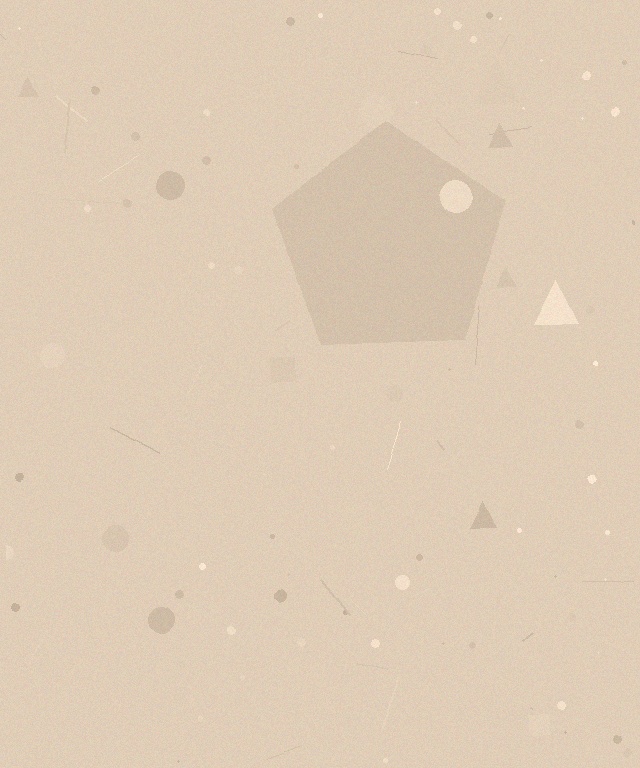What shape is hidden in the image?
A pentagon is hidden in the image.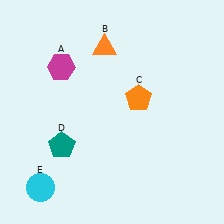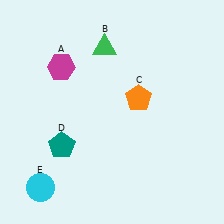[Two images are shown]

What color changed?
The triangle (B) changed from orange in Image 1 to green in Image 2.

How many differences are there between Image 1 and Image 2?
There is 1 difference between the two images.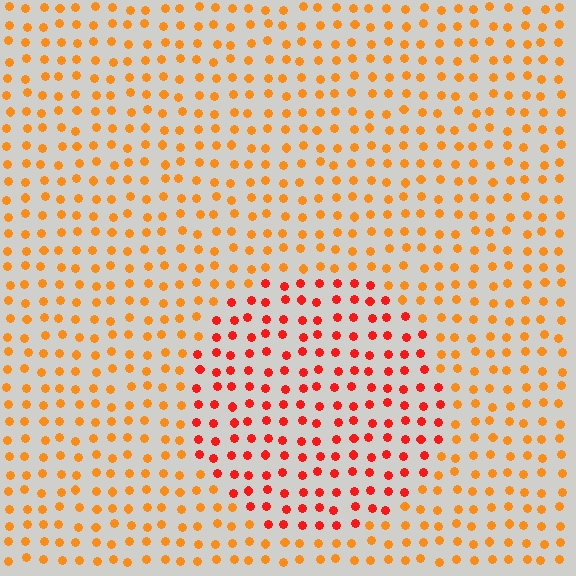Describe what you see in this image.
The image is filled with small orange elements in a uniform arrangement. A circle-shaped region is visible where the elements are tinted to a slightly different hue, forming a subtle color boundary.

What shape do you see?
I see a circle.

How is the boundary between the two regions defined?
The boundary is defined purely by a slight shift in hue (about 31 degrees). Spacing, size, and orientation are identical on both sides.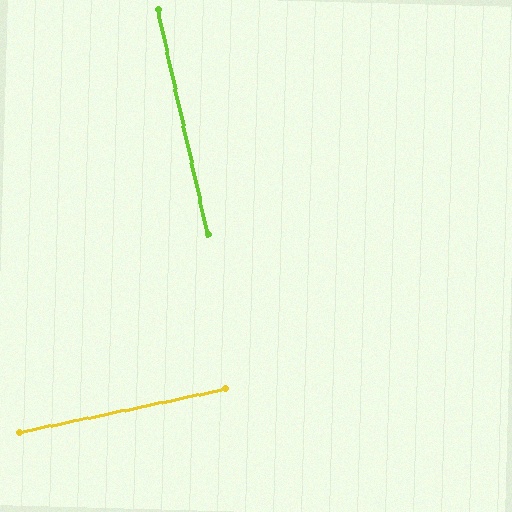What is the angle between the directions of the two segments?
Approximately 89 degrees.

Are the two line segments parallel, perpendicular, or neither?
Perpendicular — they meet at approximately 89°.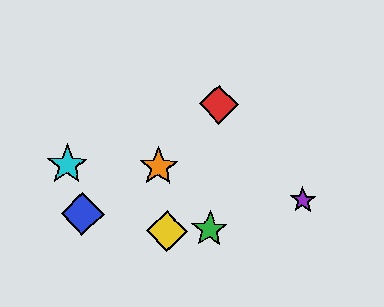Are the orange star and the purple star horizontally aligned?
No, the orange star is at y≈167 and the purple star is at y≈200.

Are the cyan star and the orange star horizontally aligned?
Yes, both are at y≈165.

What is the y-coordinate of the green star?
The green star is at y≈229.